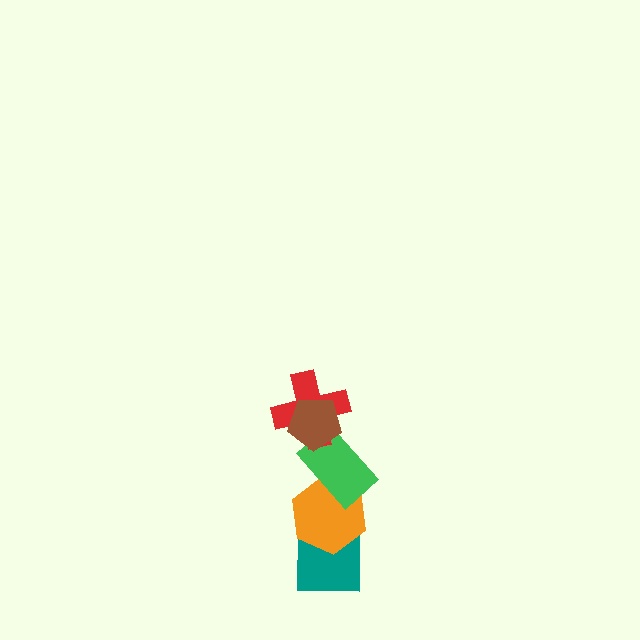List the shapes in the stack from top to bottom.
From top to bottom: the brown pentagon, the red cross, the green rectangle, the orange hexagon, the teal square.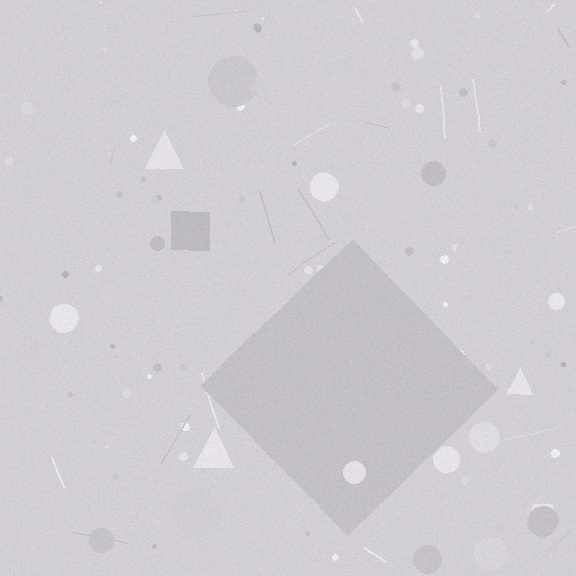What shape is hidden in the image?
A diamond is hidden in the image.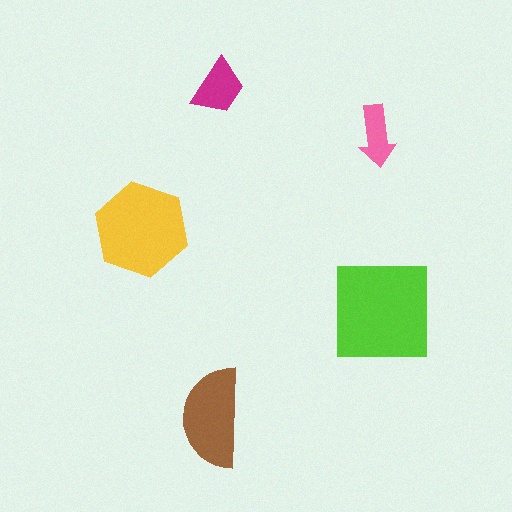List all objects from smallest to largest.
The pink arrow, the magenta trapezoid, the brown semicircle, the yellow hexagon, the lime square.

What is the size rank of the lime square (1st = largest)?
1st.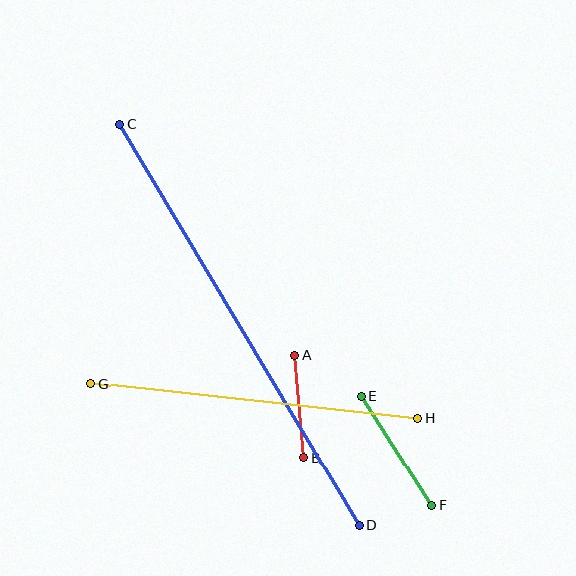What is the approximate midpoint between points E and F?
The midpoint is at approximately (397, 450) pixels.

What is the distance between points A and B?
The distance is approximately 103 pixels.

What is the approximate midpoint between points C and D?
The midpoint is at approximately (239, 325) pixels.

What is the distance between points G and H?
The distance is approximately 329 pixels.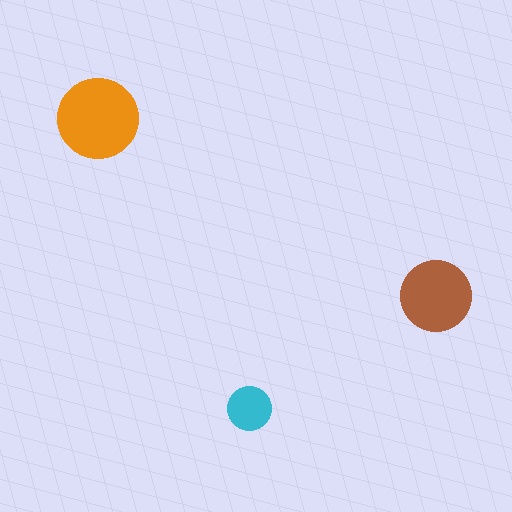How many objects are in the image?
There are 3 objects in the image.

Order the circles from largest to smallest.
the orange one, the brown one, the cyan one.